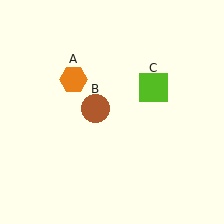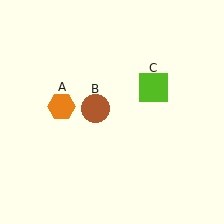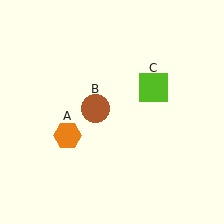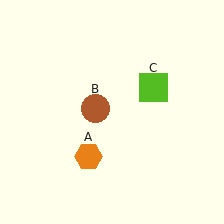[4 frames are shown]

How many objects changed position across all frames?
1 object changed position: orange hexagon (object A).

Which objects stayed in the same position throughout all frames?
Brown circle (object B) and lime square (object C) remained stationary.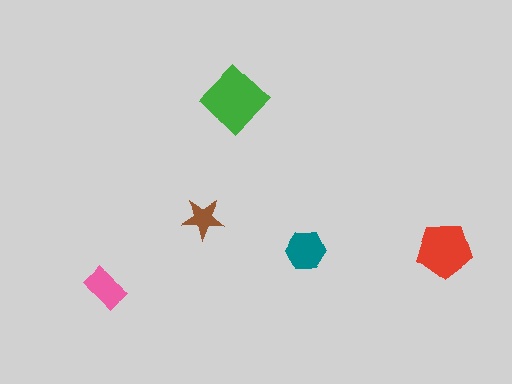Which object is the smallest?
The brown star.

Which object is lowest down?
The pink rectangle is bottommost.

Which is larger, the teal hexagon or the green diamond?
The green diamond.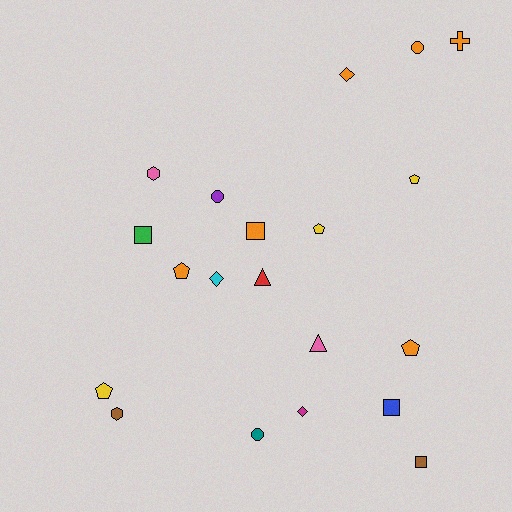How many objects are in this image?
There are 20 objects.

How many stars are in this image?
There are no stars.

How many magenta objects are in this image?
There is 1 magenta object.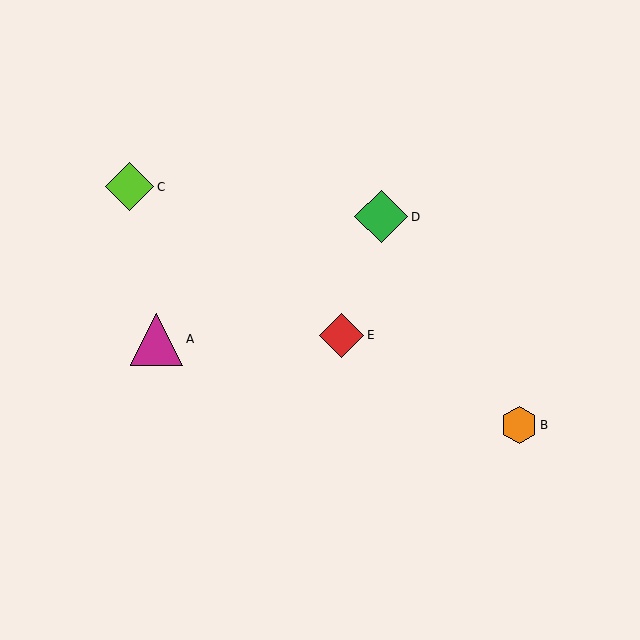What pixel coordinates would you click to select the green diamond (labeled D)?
Click at (381, 217) to select the green diamond D.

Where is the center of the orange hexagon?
The center of the orange hexagon is at (519, 425).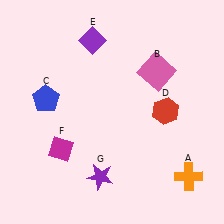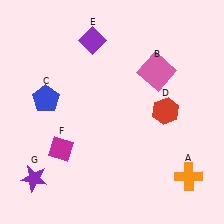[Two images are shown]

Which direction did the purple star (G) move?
The purple star (G) moved left.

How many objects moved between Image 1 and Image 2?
1 object moved between the two images.